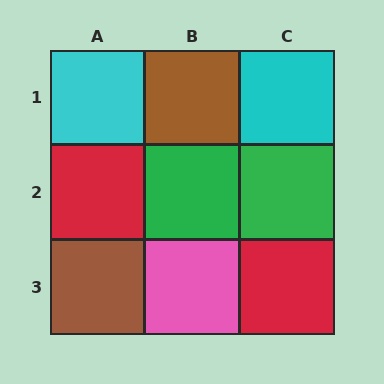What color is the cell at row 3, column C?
Red.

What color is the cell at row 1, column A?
Cyan.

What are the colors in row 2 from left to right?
Red, green, green.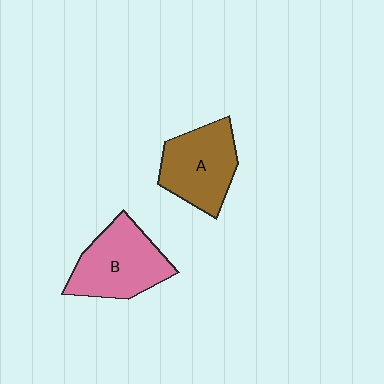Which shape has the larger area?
Shape B (pink).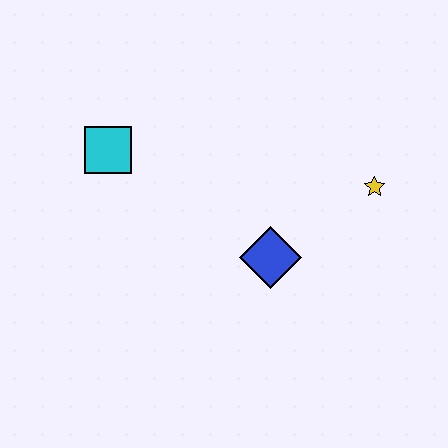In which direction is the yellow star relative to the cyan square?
The yellow star is to the right of the cyan square.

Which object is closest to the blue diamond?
The yellow star is closest to the blue diamond.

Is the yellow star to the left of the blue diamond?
No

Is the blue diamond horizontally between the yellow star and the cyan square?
Yes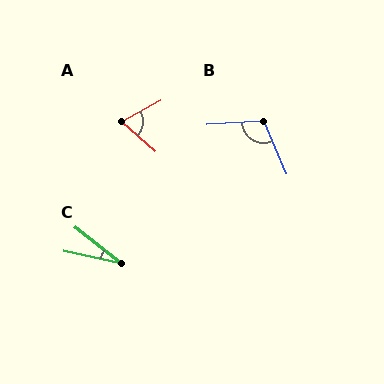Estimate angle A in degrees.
Approximately 70 degrees.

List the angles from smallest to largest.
C (27°), A (70°), B (110°).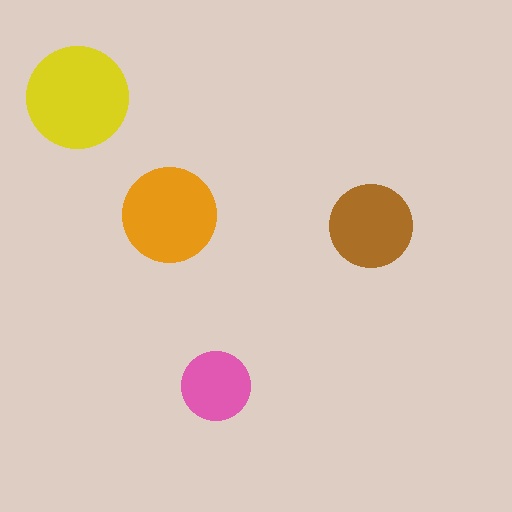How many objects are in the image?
There are 4 objects in the image.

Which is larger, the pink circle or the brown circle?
The brown one.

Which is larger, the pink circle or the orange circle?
The orange one.